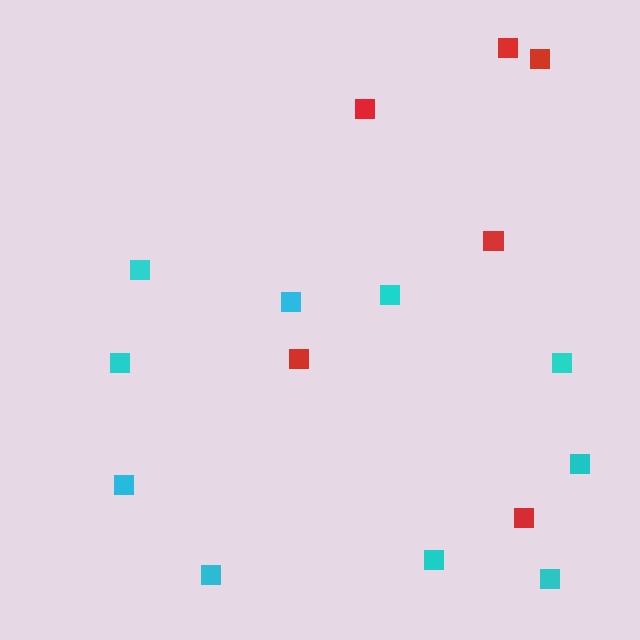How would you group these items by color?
There are 2 groups: one group of cyan squares (10) and one group of red squares (6).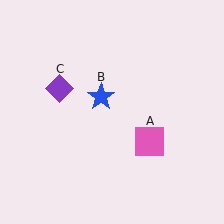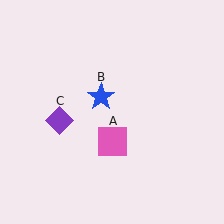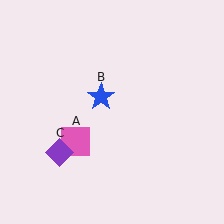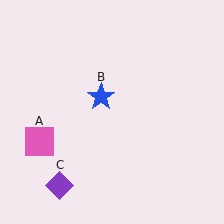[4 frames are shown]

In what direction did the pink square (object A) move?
The pink square (object A) moved left.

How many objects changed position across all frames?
2 objects changed position: pink square (object A), purple diamond (object C).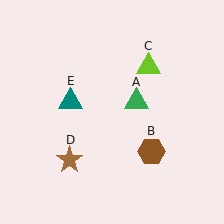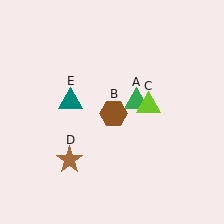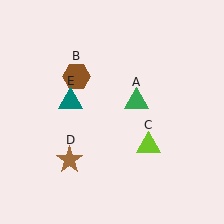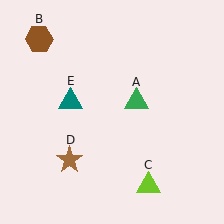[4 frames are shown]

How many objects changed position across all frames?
2 objects changed position: brown hexagon (object B), lime triangle (object C).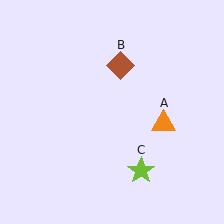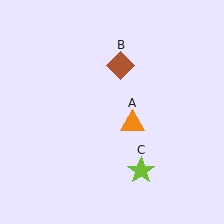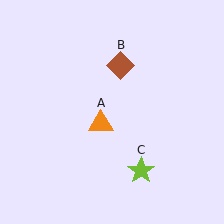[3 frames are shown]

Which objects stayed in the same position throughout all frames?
Brown diamond (object B) and lime star (object C) remained stationary.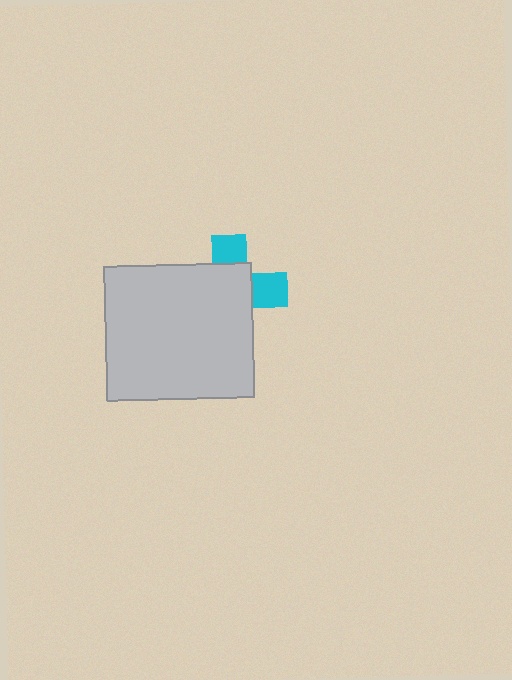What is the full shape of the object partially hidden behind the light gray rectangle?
The partially hidden object is a cyan cross.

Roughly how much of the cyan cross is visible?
A small part of it is visible (roughly 33%).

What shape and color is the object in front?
The object in front is a light gray rectangle.